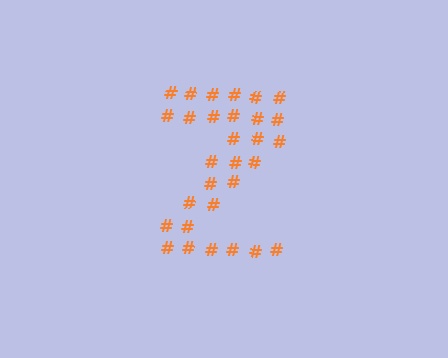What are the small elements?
The small elements are hash symbols.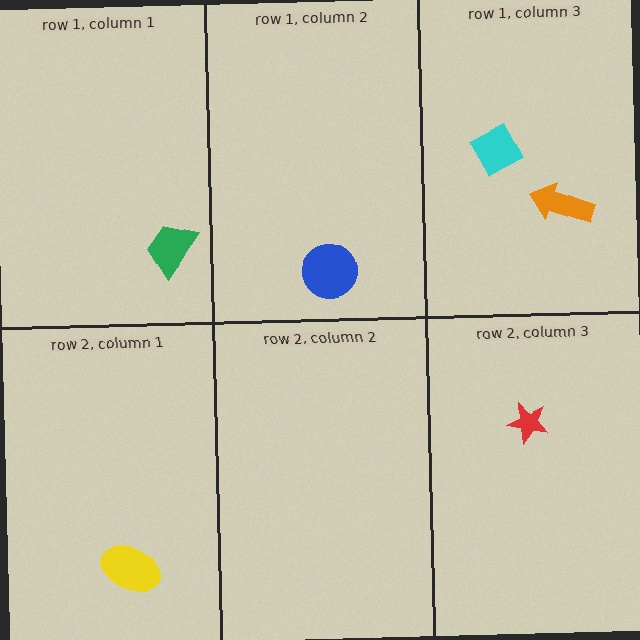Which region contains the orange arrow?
The row 1, column 3 region.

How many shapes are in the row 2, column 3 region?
1.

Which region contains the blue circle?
The row 1, column 2 region.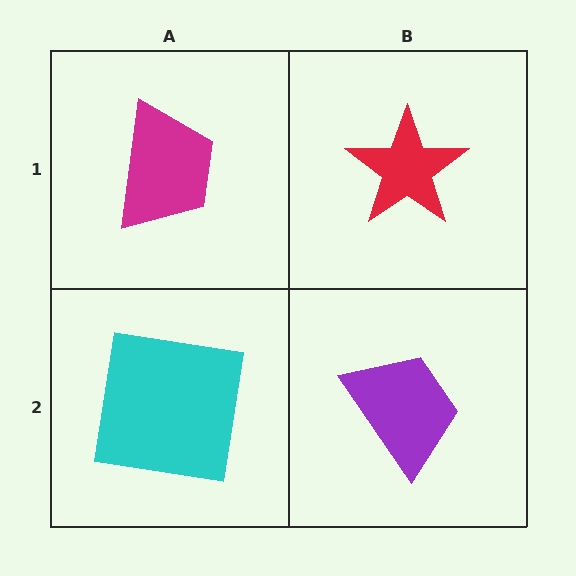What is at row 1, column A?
A magenta trapezoid.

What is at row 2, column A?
A cyan square.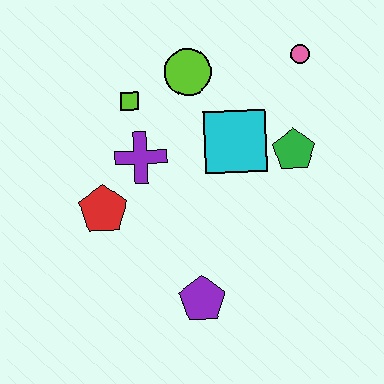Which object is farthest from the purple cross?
The pink circle is farthest from the purple cross.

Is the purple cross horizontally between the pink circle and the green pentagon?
No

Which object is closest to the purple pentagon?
The red pentagon is closest to the purple pentagon.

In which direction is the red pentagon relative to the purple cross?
The red pentagon is below the purple cross.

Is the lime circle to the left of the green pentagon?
Yes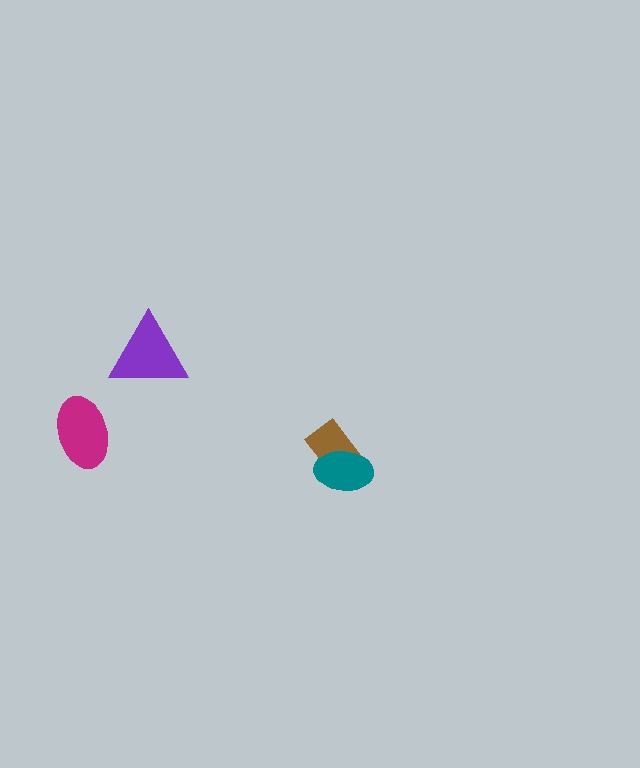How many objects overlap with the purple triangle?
0 objects overlap with the purple triangle.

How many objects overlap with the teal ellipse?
1 object overlaps with the teal ellipse.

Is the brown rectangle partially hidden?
Yes, it is partially covered by another shape.